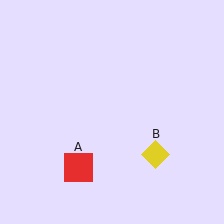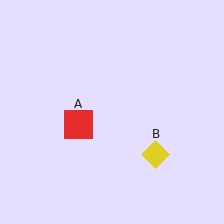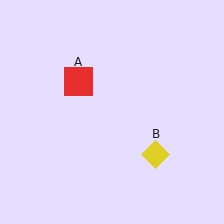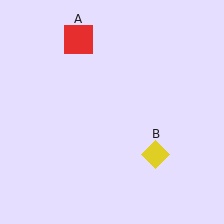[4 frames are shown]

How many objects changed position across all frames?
1 object changed position: red square (object A).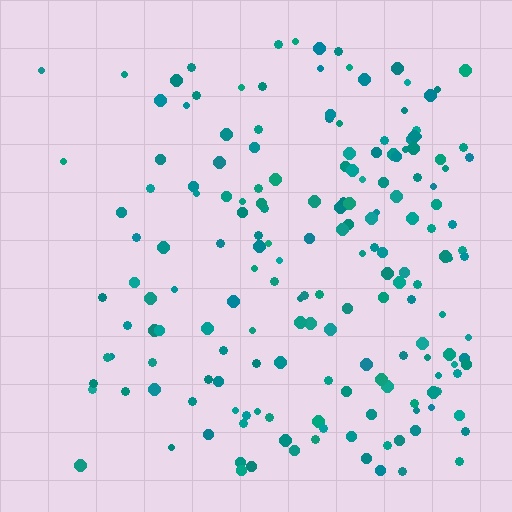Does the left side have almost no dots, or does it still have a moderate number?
Still a moderate number, just noticeably fewer than the right.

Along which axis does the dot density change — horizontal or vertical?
Horizontal.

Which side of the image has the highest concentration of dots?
The right.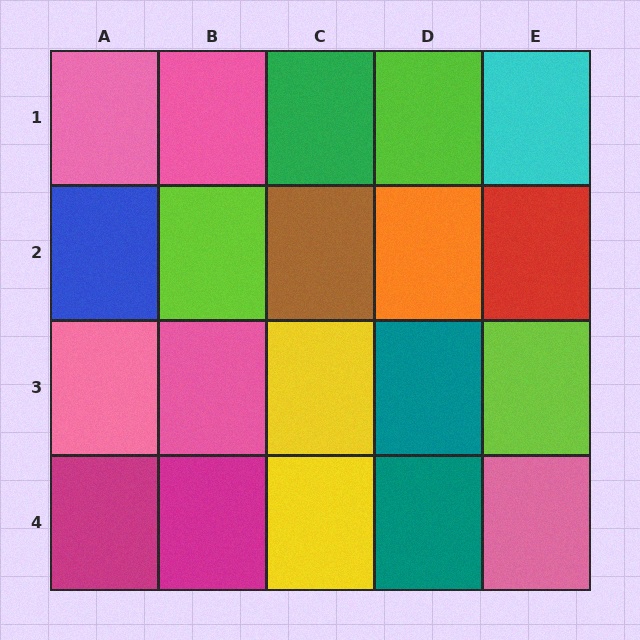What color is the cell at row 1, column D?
Lime.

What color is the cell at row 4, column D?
Teal.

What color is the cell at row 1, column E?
Cyan.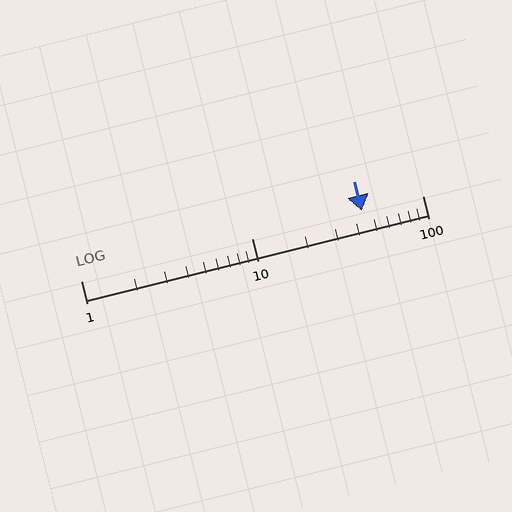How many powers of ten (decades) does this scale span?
The scale spans 2 decades, from 1 to 100.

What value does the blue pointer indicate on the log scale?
The pointer indicates approximately 44.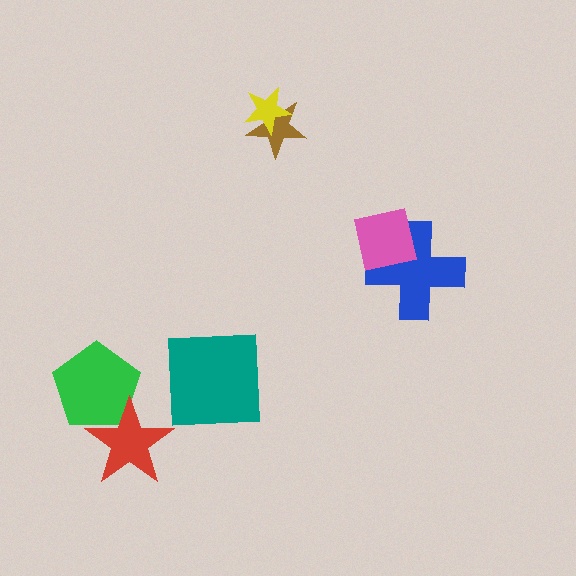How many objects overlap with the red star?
1 object overlaps with the red star.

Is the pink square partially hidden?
No, no other shape covers it.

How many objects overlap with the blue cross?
1 object overlaps with the blue cross.